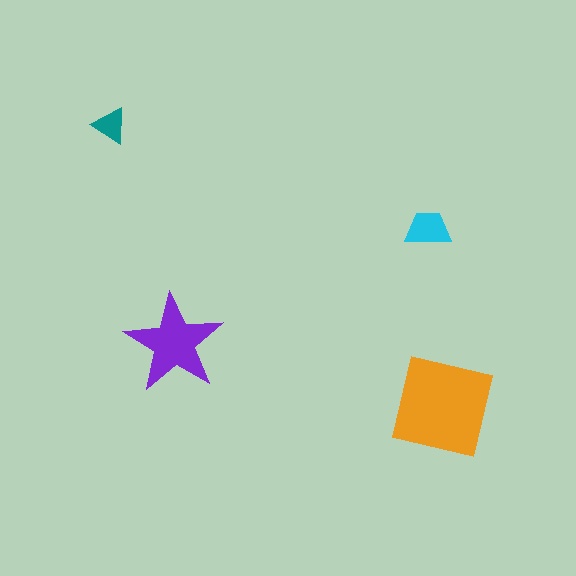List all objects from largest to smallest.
The orange square, the purple star, the cyan trapezoid, the teal triangle.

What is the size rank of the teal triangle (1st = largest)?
4th.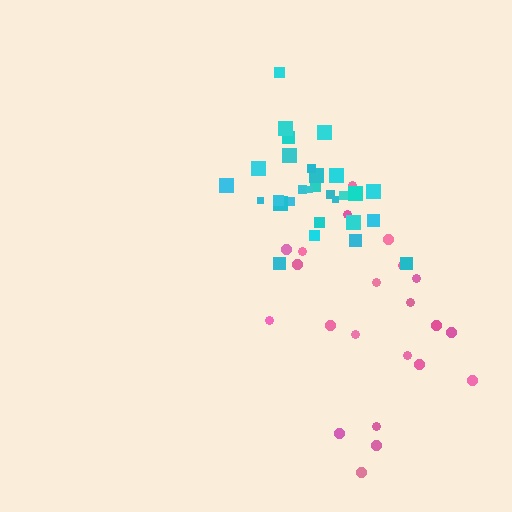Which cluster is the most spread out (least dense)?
Pink.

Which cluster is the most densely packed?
Cyan.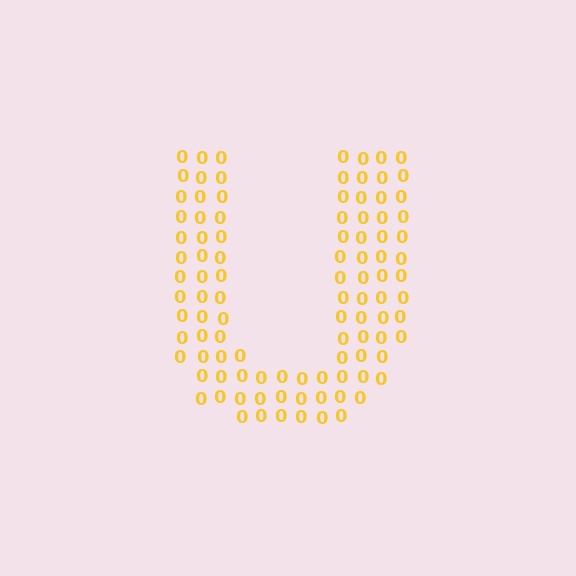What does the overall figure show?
The overall figure shows the letter U.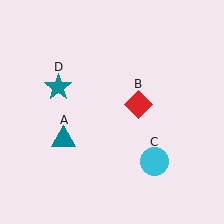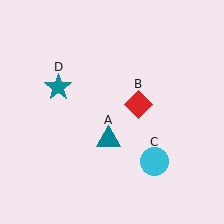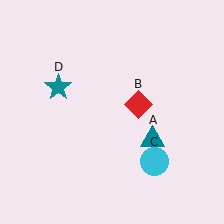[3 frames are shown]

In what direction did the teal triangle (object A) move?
The teal triangle (object A) moved right.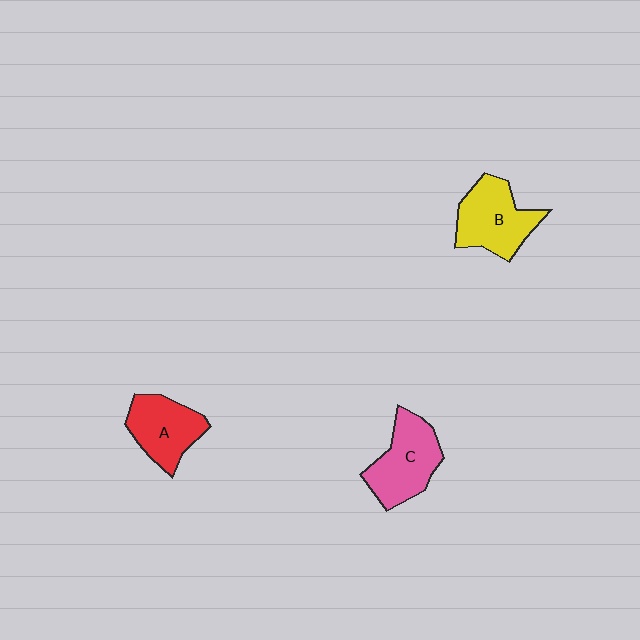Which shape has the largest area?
Shape C (pink).